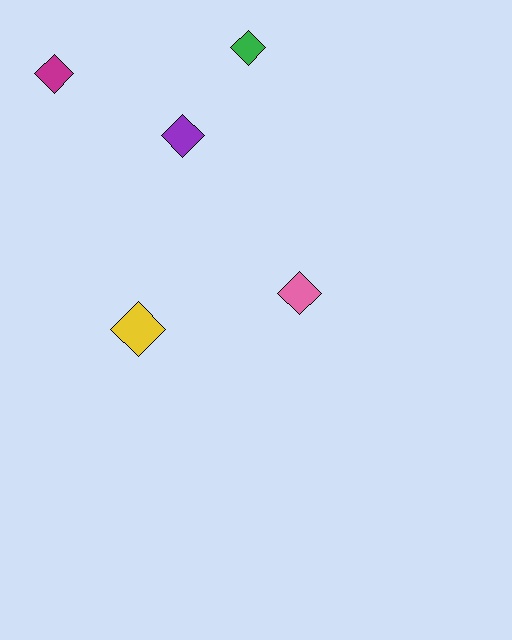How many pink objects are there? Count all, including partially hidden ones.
There is 1 pink object.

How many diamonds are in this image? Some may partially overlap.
There are 5 diamonds.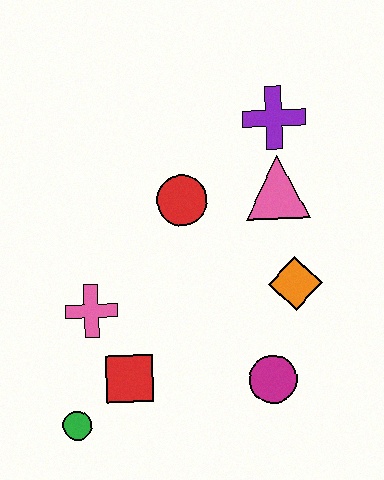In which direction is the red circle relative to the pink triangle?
The red circle is to the left of the pink triangle.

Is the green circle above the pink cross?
No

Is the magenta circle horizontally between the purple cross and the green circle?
Yes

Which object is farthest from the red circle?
The green circle is farthest from the red circle.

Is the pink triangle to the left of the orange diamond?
Yes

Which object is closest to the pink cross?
The red square is closest to the pink cross.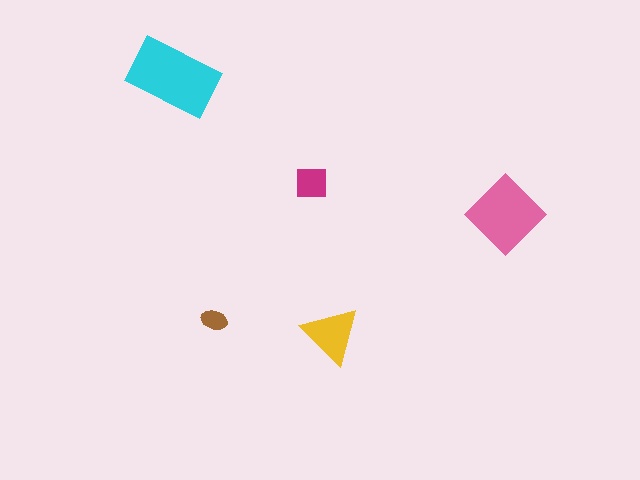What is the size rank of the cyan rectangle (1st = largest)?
1st.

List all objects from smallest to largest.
The brown ellipse, the magenta square, the yellow triangle, the pink diamond, the cyan rectangle.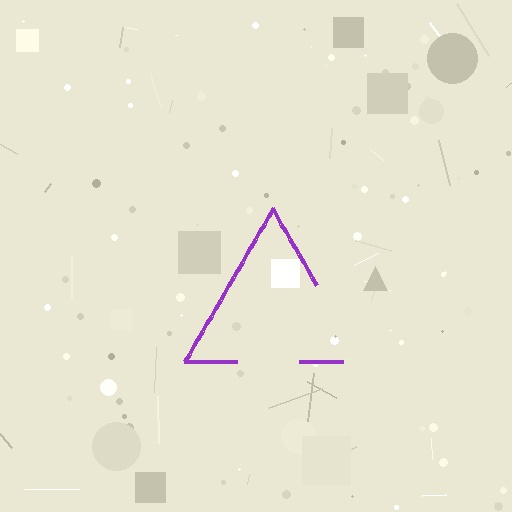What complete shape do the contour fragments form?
The contour fragments form a triangle.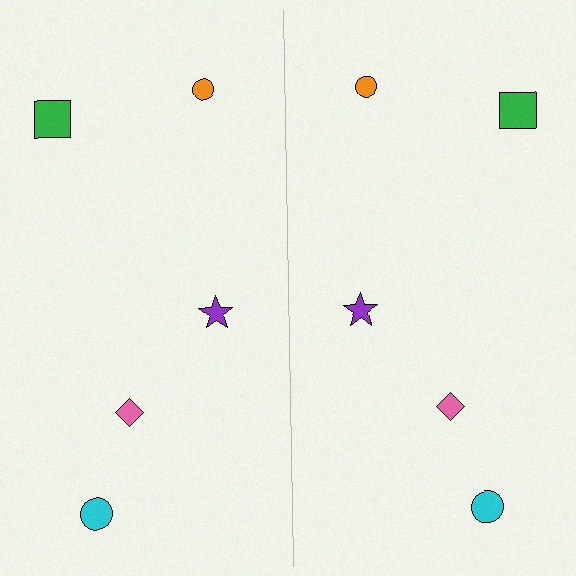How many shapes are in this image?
There are 10 shapes in this image.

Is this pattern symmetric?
Yes, this pattern has bilateral (reflection) symmetry.